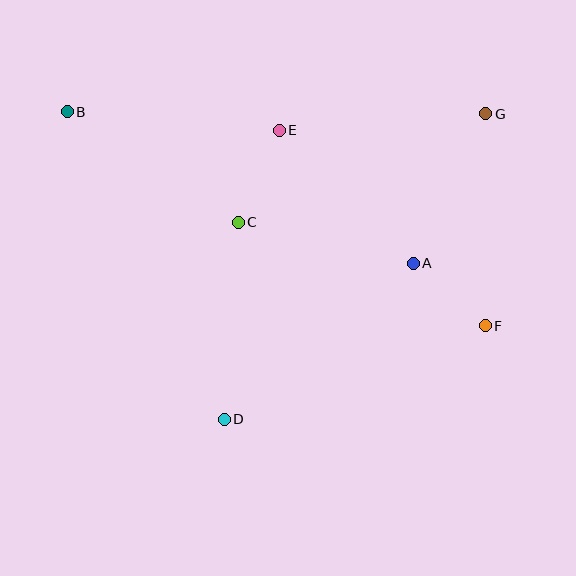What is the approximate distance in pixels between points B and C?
The distance between B and C is approximately 204 pixels.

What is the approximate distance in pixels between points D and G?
The distance between D and G is approximately 402 pixels.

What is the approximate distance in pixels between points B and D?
The distance between B and D is approximately 345 pixels.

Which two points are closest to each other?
Points A and F are closest to each other.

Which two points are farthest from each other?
Points B and F are farthest from each other.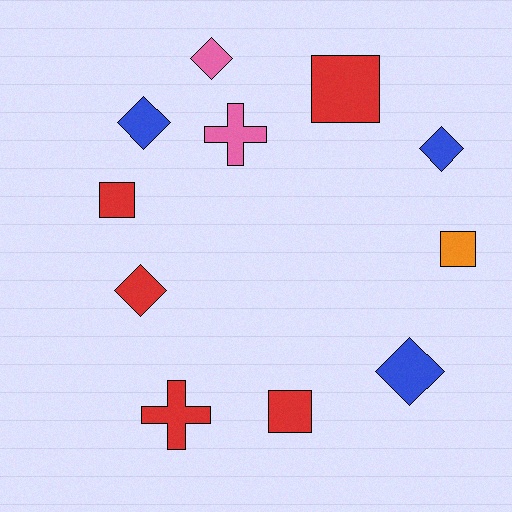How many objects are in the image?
There are 11 objects.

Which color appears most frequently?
Red, with 5 objects.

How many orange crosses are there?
There are no orange crosses.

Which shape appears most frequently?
Diamond, with 5 objects.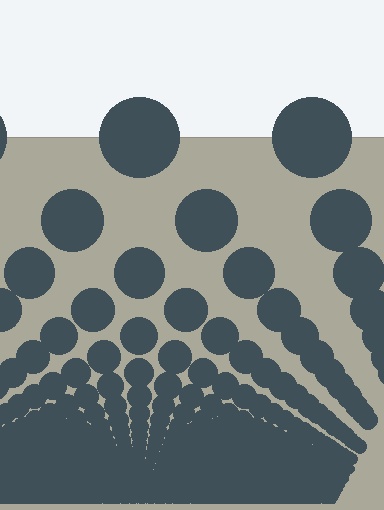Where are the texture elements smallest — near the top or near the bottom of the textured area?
Near the bottom.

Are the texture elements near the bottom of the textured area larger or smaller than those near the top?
Smaller. The gradient is inverted — elements near the bottom are smaller and denser.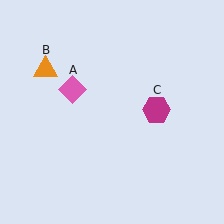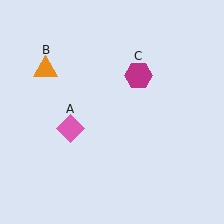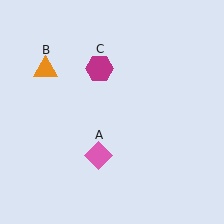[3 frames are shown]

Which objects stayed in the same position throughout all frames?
Orange triangle (object B) remained stationary.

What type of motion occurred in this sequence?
The pink diamond (object A), magenta hexagon (object C) rotated counterclockwise around the center of the scene.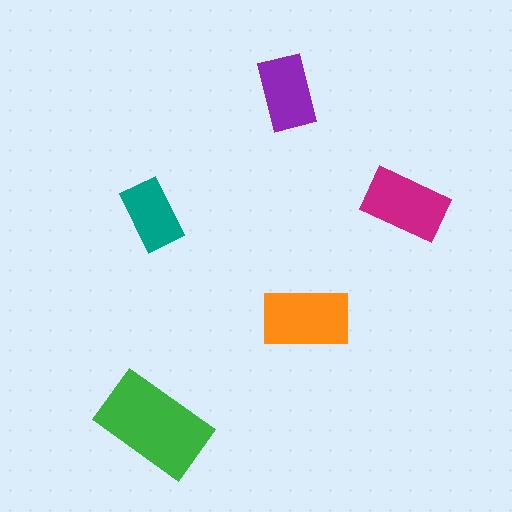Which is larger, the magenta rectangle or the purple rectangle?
The magenta one.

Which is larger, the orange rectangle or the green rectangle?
The green one.